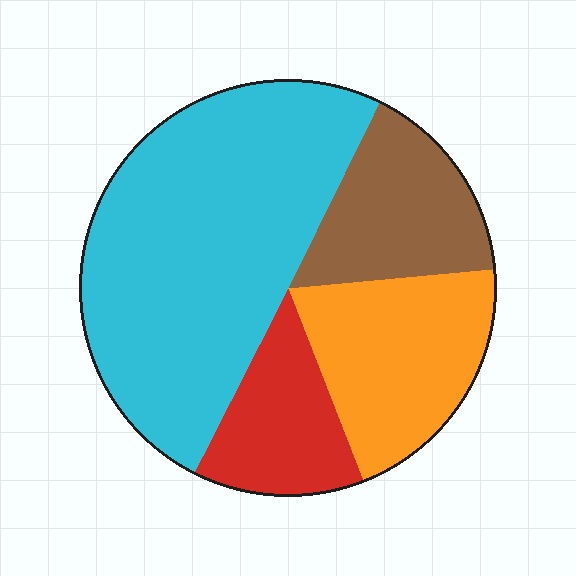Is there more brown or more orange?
Orange.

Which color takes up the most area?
Cyan, at roughly 50%.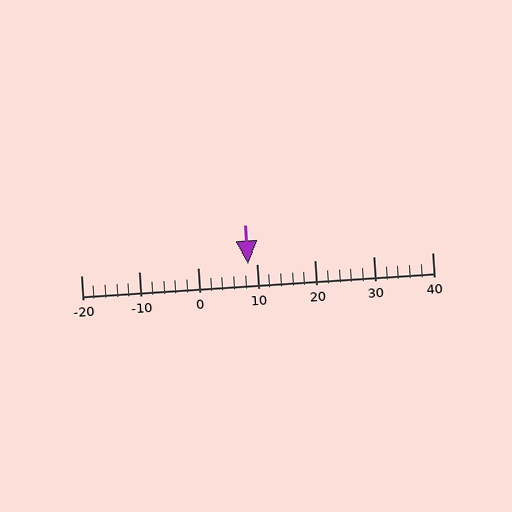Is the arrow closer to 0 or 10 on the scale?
The arrow is closer to 10.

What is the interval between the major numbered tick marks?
The major tick marks are spaced 10 units apart.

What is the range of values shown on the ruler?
The ruler shows values from -20 to 40.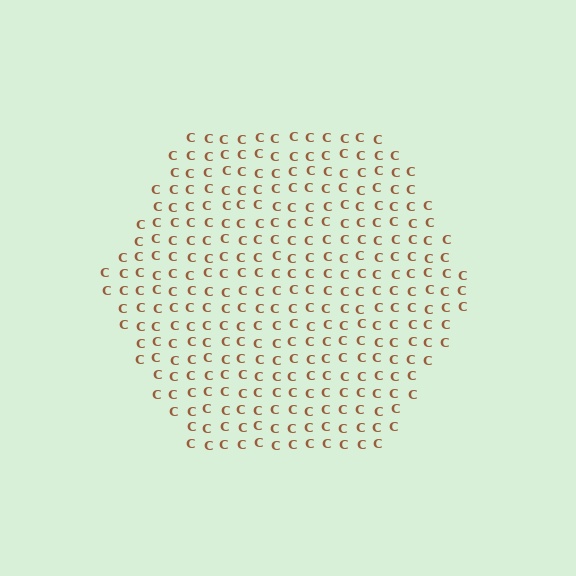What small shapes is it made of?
It is made of small letter C's.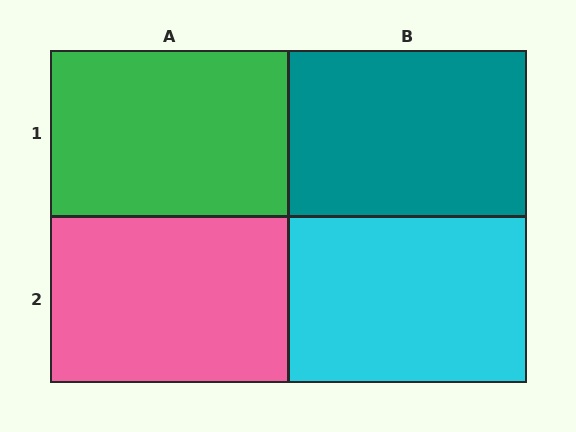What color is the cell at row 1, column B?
Teal.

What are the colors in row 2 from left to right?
Pink, cyan.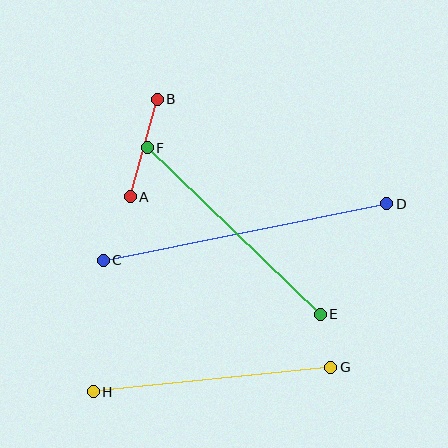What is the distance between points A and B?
The distance is approximately 101 pixels.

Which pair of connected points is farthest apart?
Points C and D are farthest apart.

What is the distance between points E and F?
The distance is approximately 240 pixels.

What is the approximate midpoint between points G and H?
The midpoint is at approximately (212, 380) pixels.